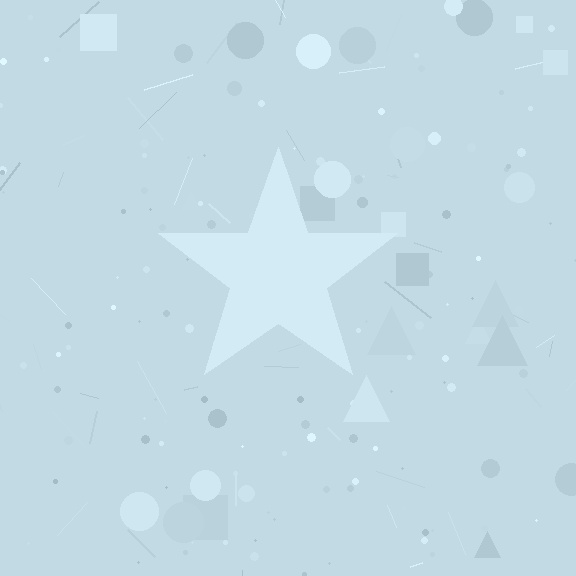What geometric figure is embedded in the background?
A star is embedded in the background.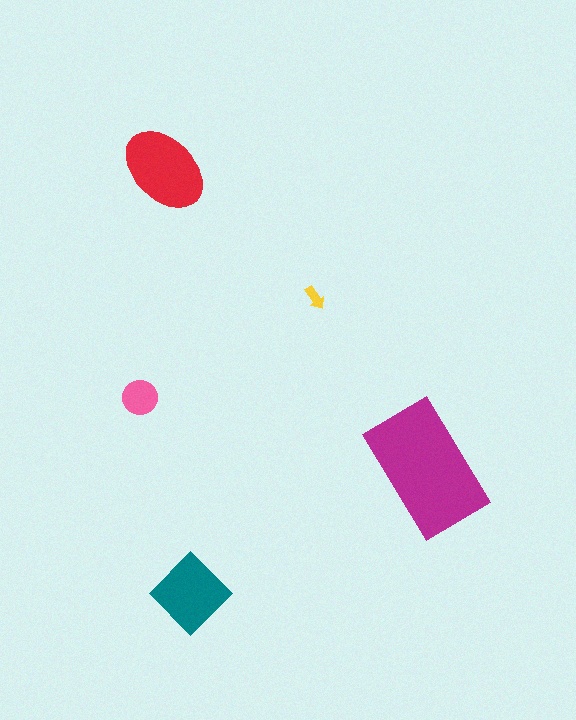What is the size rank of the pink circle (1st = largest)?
4th.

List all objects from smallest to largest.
The yellow arrow, the pink circle, the teal diamond, the red ellipse, the magenta rectangle.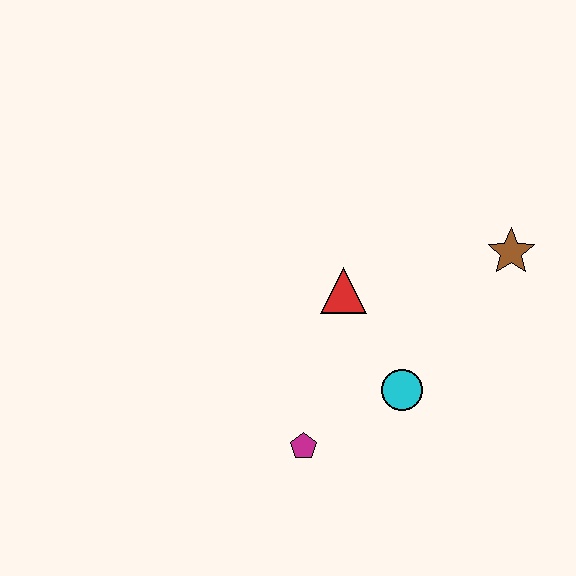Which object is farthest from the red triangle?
The brown star is farthest from the red triangle.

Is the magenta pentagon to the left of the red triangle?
Yes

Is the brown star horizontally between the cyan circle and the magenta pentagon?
No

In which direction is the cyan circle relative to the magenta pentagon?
The cyan circle is to the right of the magenta pentagon.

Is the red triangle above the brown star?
No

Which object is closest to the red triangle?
The cyan circle is closest to the red triangle.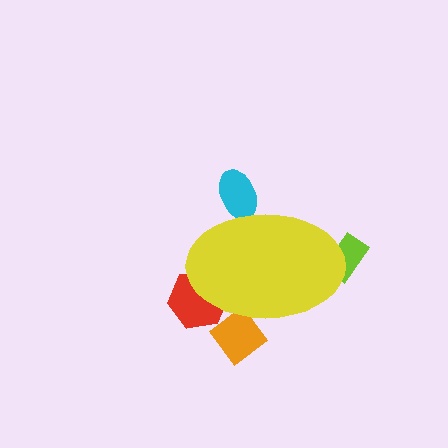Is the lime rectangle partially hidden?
Yes, the lime rectangle is partially hidden behind the yellow ellipse.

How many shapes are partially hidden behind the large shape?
4 shapes are partially hidden.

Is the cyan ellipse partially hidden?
Yes, the cyan ellipse is partially hidden behind the yellow ellipse.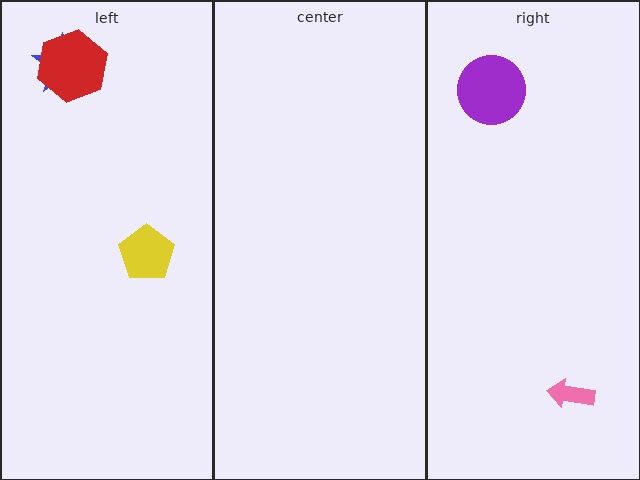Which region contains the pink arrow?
The right region.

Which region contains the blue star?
The left region.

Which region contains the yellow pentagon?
The left region.